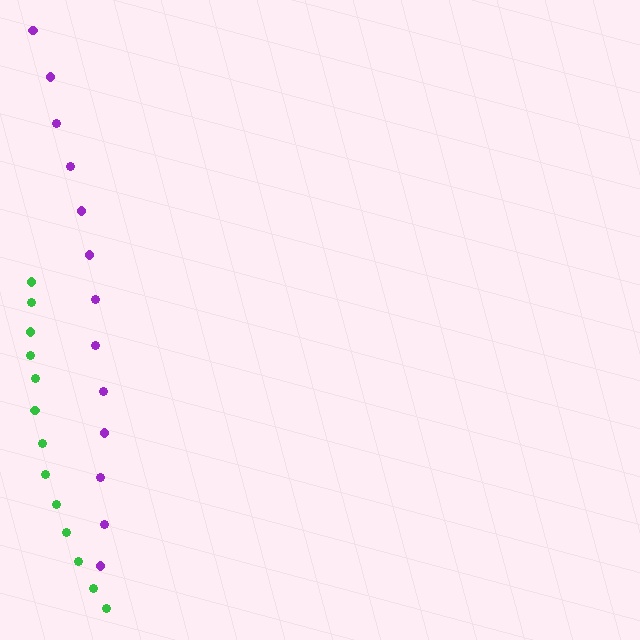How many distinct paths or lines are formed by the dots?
There are 2 distinct paths.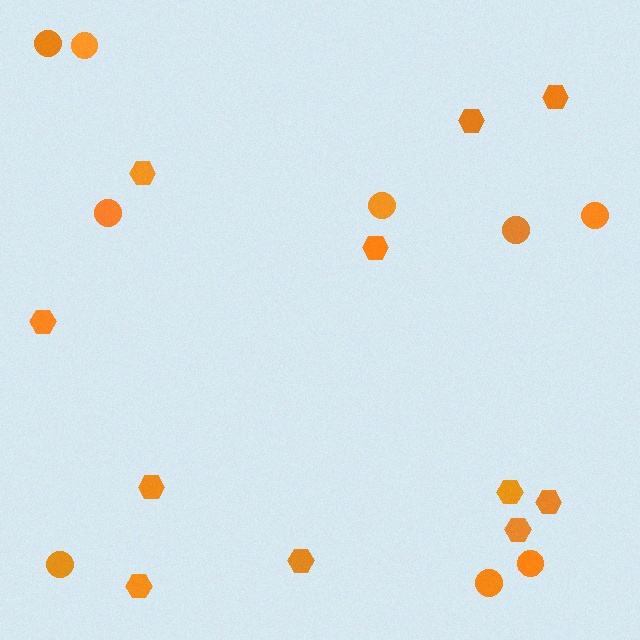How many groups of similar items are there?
There are 2 groups: one group of circles (9) and one group of hexagons (11).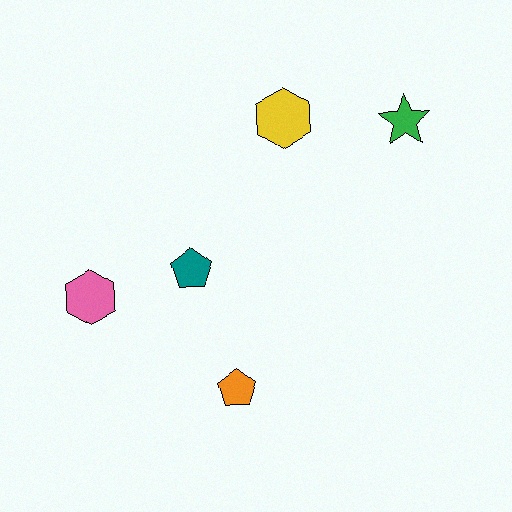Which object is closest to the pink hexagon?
The teal pentagon is closest to the pink hexagon.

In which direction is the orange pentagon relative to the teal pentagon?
The orange pentagon is below the teal pentagon.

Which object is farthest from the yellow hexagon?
The orange pentagon is farthest from the yellow hexagon.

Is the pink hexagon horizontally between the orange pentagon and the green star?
No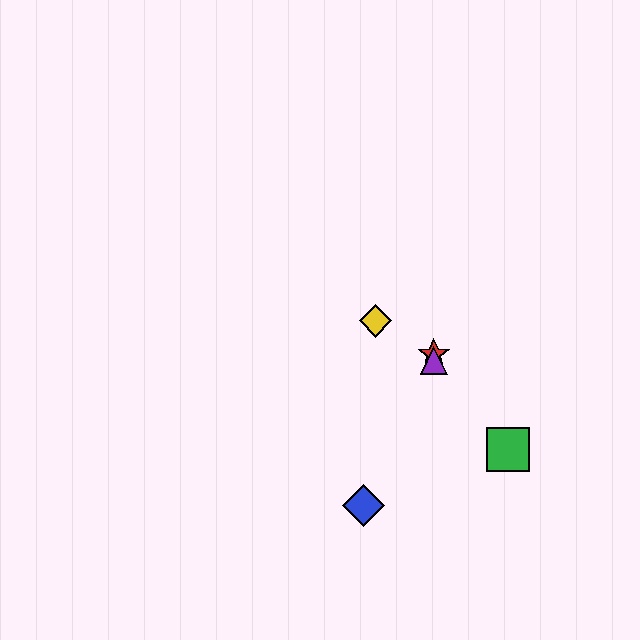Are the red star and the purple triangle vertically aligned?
Yes, both are at x≈434.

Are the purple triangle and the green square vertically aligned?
No, the purple triangle is at x≈434 and the green square is at x≈508.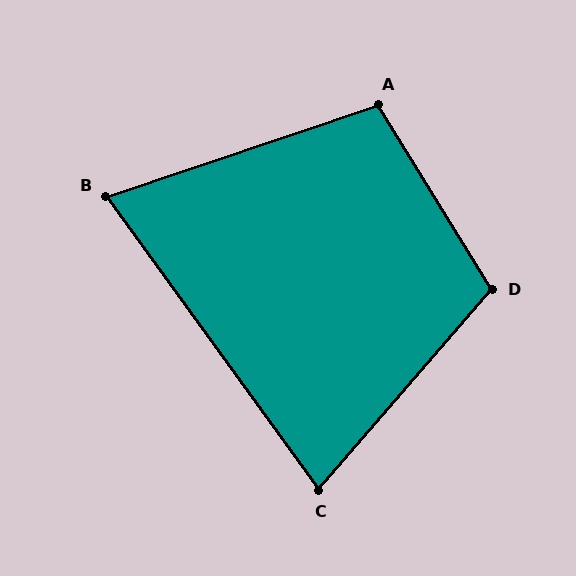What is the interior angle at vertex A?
Approximately 103 degrees (obtuse).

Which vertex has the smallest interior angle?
B, at approximately 73 degrees.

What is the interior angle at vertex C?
Approximately 77 degrees (acute).